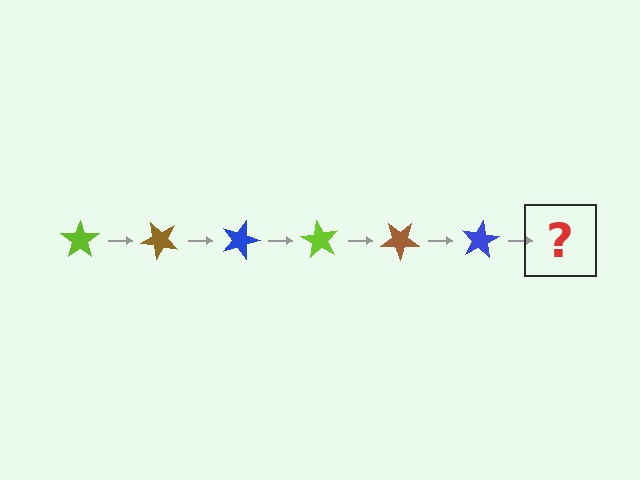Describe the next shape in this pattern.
It should be a lime star, rotated 270 degrees from the start.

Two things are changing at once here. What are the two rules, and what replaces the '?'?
The two rules are that it rotates 45 degrees each step and the color cycles through lime, brown, and blue. The '?' should be a lime star, rotated 270 degrees from the start.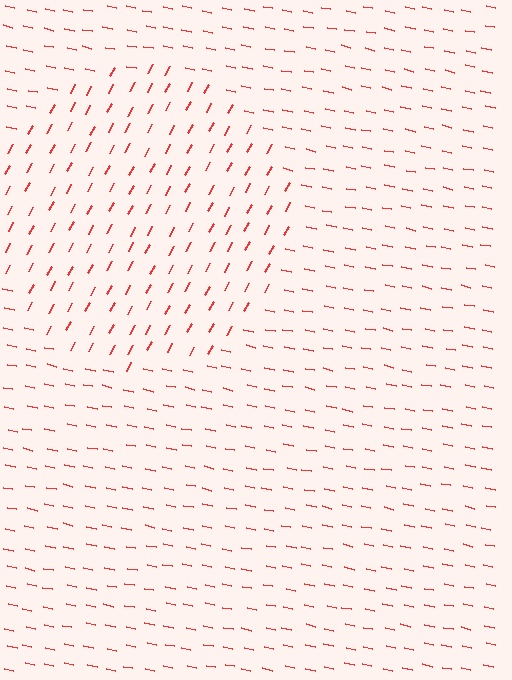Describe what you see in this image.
The image is filled with small red line segments. A circle region in the image has lines oriented differently from the surrounding lines, creating a visible texture boundary.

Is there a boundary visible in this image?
Yes, there is a texture boundary formed by a change in line orientation.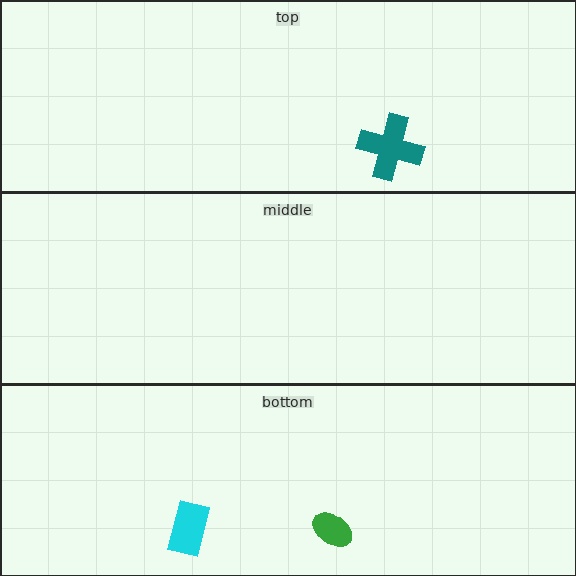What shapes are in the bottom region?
The green ellipse, the cyan rectangle.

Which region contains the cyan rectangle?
The bottom region.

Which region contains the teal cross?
The top region.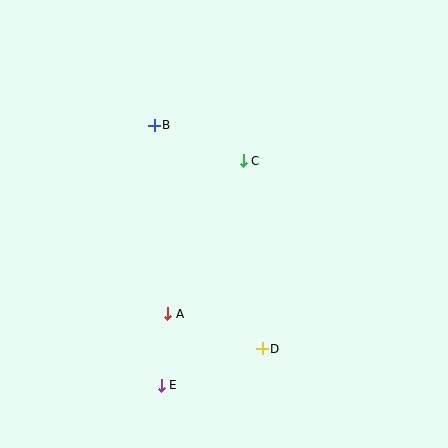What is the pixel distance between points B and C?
The distance between B and C is 96 pixels.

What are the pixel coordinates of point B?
Point B is at (154, 125).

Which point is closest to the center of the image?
Point C at (243, 161) is closest to the center.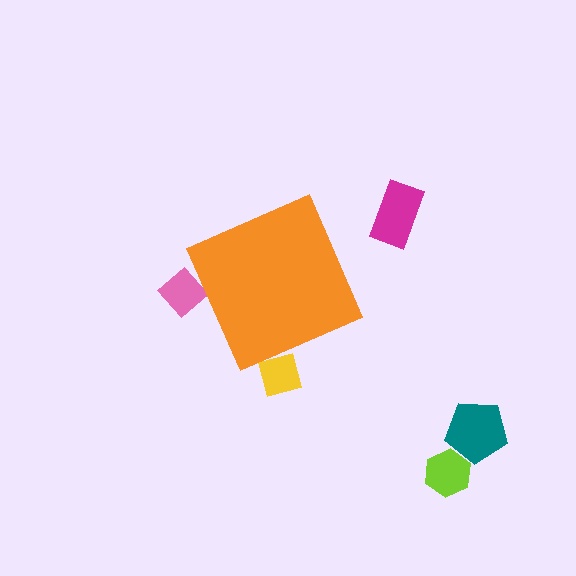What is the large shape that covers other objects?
An orange diamond.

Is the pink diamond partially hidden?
Yes, the pink diamond is partially hidden behind the orange diamond.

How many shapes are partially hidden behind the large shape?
2 shapes are partially hidden.